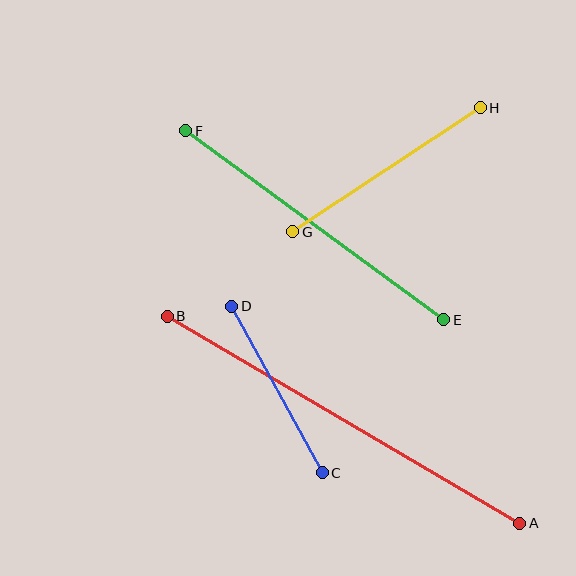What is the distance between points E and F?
The distance is approximately 320 pixels.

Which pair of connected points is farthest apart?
Points A and B are farthest apart.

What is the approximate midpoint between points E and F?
The midpoint is at approximately (315, 225) pixels.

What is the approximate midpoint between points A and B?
The midpoint is at approximately (343, 420) pixels.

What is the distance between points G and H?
The distance is approximately 225 pixels.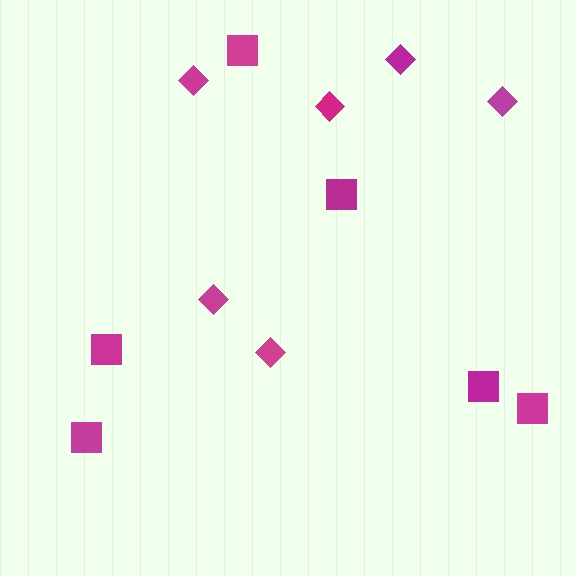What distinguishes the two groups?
There are 2 groups: one group of squares (6) and one group of diamonds (6).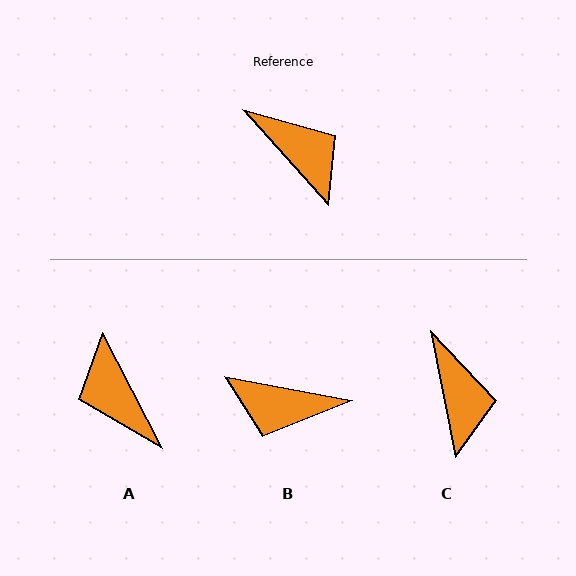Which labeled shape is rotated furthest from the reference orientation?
A, about 165 degrees away.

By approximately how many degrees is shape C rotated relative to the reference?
Approximately 31 degrees clockwise.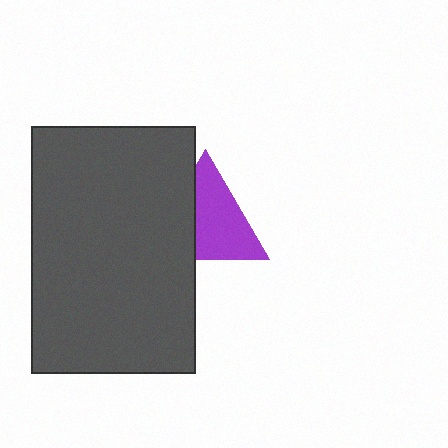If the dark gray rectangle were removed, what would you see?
You would see the complete purple triangle.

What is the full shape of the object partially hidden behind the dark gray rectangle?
The partially hidden object is a purple triangle.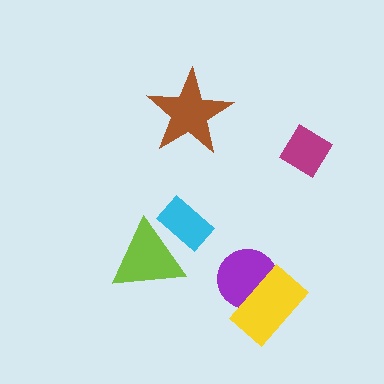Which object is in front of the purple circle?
The yellow rectangle is in front of the purple circle.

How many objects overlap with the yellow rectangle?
1 object overlaps with the yellow rectangle.